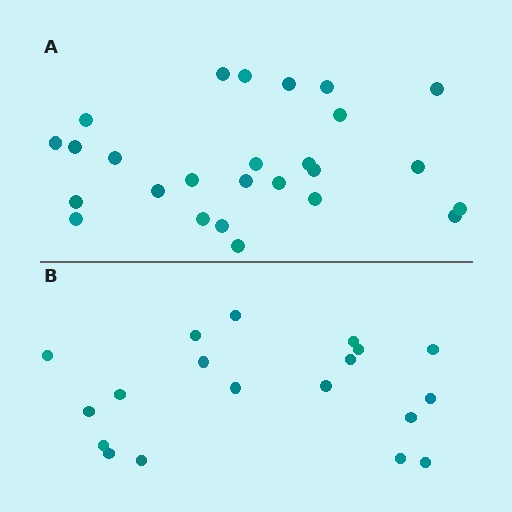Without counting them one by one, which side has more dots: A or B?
Region A (the top region) has more dots.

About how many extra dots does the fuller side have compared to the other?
Region A has roughly 8 or so more dots than region B.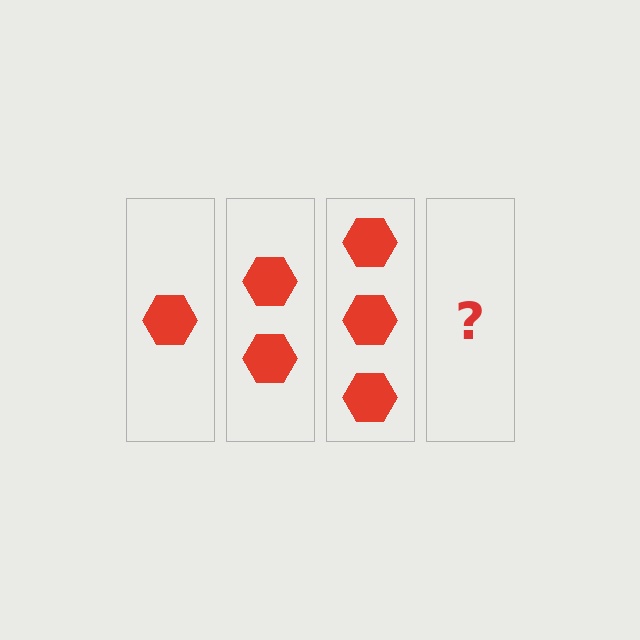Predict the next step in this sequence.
The next step is 4 hexagons.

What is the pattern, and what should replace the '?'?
The pattern is that each step adds one more hexagon. The '?' should be 4 hexagons.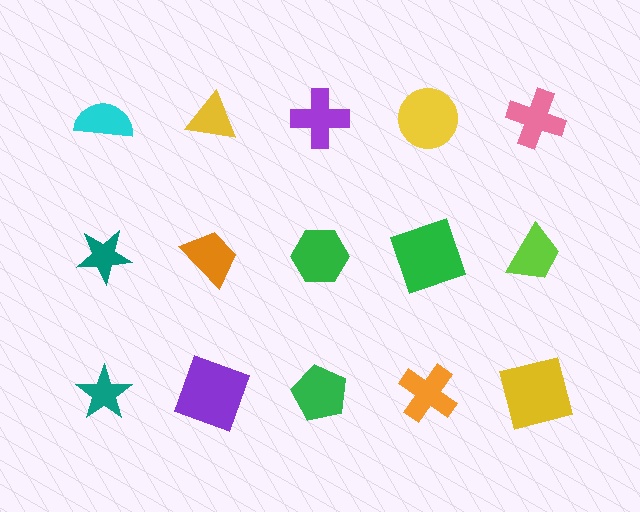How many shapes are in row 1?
5 shapes.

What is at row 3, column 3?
A green pentagon.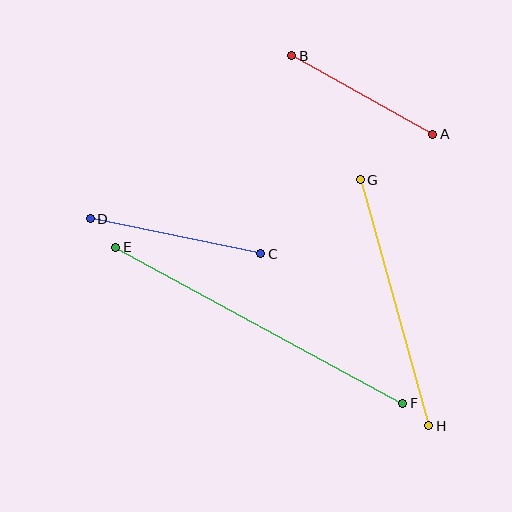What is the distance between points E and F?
The distance is approximately 327 pixels.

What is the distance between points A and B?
The distance is approximately 162 pixels.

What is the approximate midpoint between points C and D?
The midpoint is at approximately (175, 236) pixels.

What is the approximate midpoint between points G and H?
The midpoint is at approximately (395, 303) pixels.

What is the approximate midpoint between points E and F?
The midpoint is at approximately (259, 325) pixels.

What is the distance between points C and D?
The distance is approximately 174 pixels.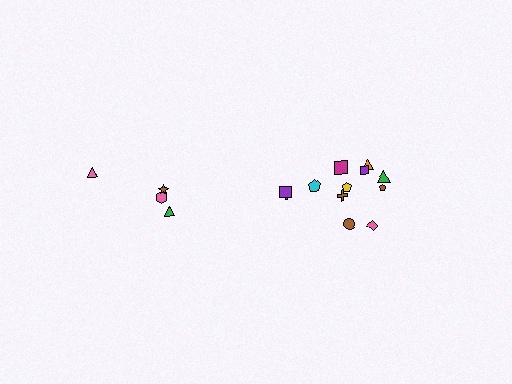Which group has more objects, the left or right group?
The right group.